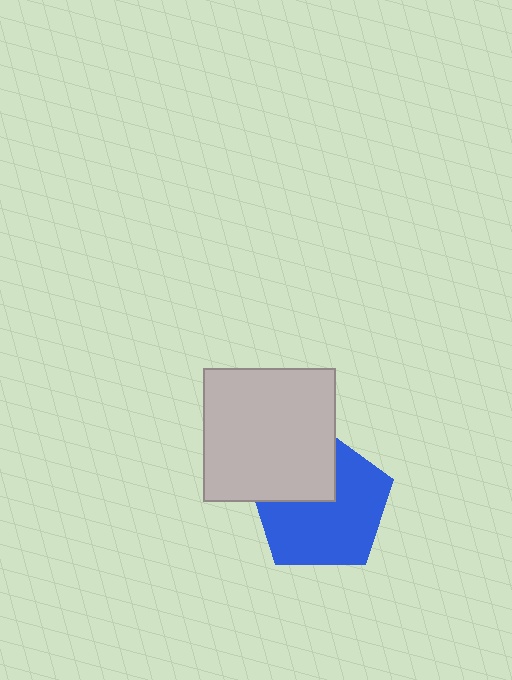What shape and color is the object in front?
The object in front is a light gray rectangle.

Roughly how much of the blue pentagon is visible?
Most of it is visible (roughly 68%).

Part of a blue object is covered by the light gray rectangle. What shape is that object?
It is a pentagon.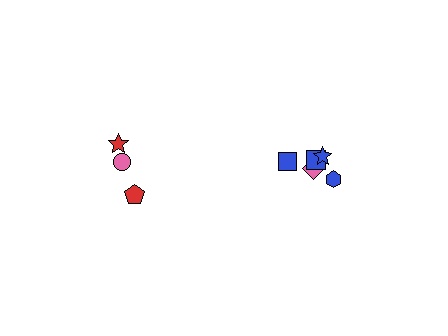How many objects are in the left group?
There are 3 objects.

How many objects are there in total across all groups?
There are 8 objects.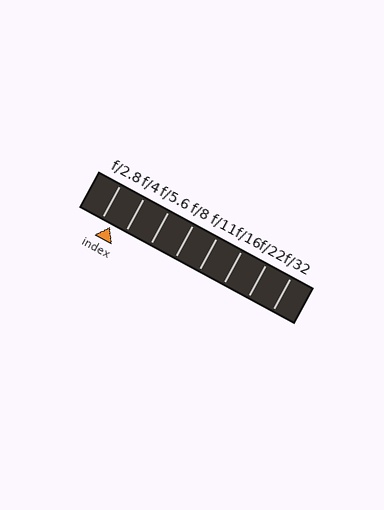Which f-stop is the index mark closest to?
The index mark is closest to f/2.8.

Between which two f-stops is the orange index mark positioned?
The index mark is between f/2.8 and f/4.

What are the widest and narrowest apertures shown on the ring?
The widest aperture shown is f/2.8 and the narrowest is f/32.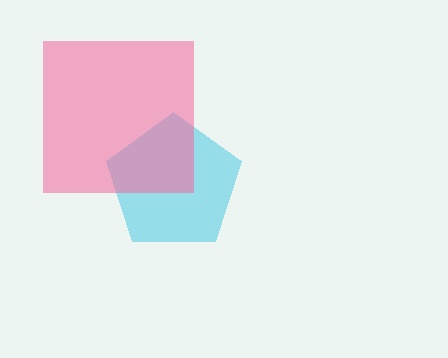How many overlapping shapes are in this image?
There are 2 overlapping shapes in the image.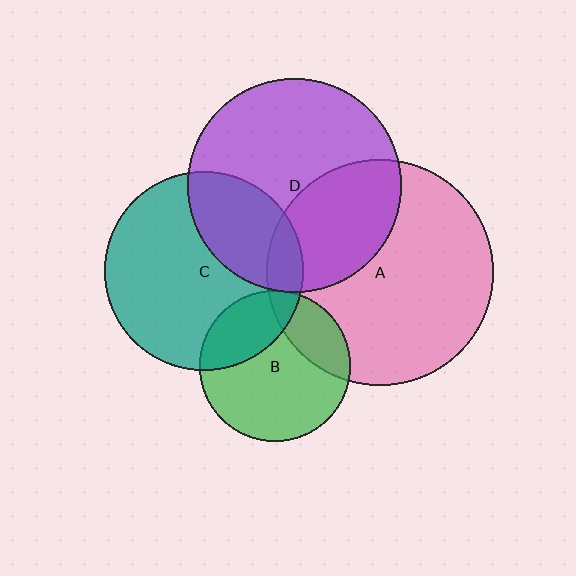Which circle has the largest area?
Circle A (pink).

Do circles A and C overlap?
Yes.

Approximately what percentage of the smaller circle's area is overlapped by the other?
Approximately 10%.